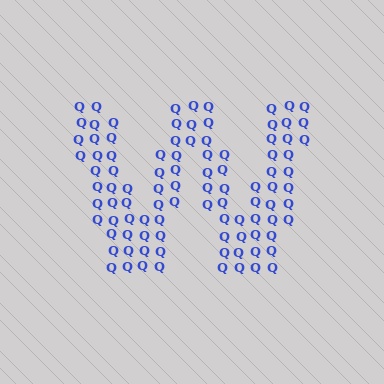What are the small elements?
The small elements are letter Q's.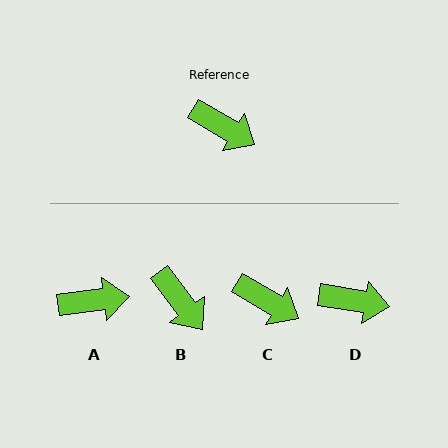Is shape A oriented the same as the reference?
No, it is off by about 37 degrees.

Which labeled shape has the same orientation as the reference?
C.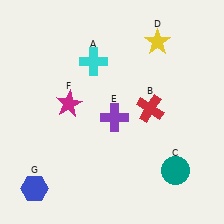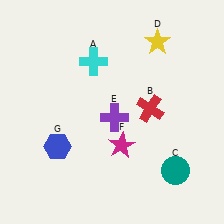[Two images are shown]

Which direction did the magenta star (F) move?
The magenta star (F) moved right.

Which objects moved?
The objects that moved are: the magenta star (F), the blue hexagon (G).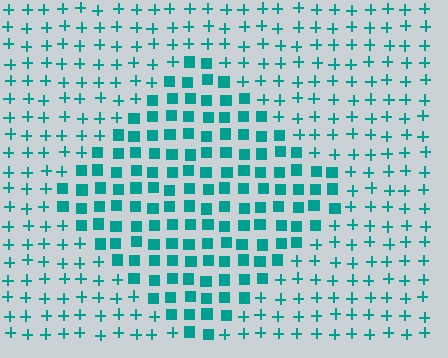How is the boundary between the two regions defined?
The boundary is defined by a change in element shape: squares inside vs. plus signs outside. All elements share the same color and spacing.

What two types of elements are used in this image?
The image uses squares inside the diamond region and plus signs outside it.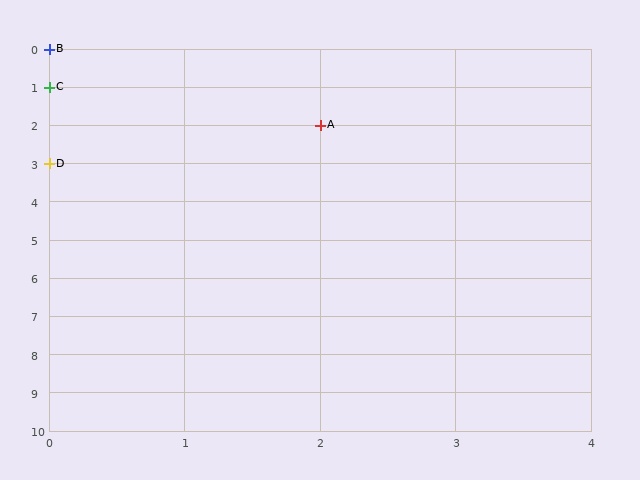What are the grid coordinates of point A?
Point A is at grid coordinates (2, 2).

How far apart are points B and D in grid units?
Points B and D are 3 rows apart.